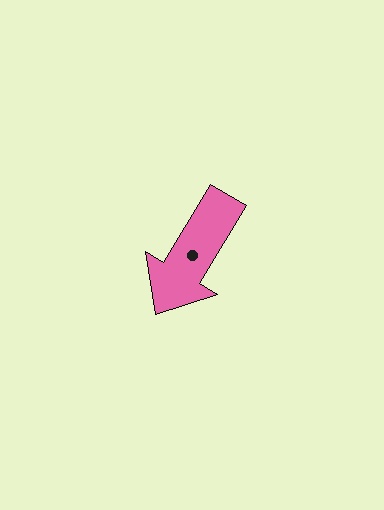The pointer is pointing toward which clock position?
Roughly 7 o'clock.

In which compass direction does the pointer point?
Southwest.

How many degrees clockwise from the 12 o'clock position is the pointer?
Approximately 211 degrees.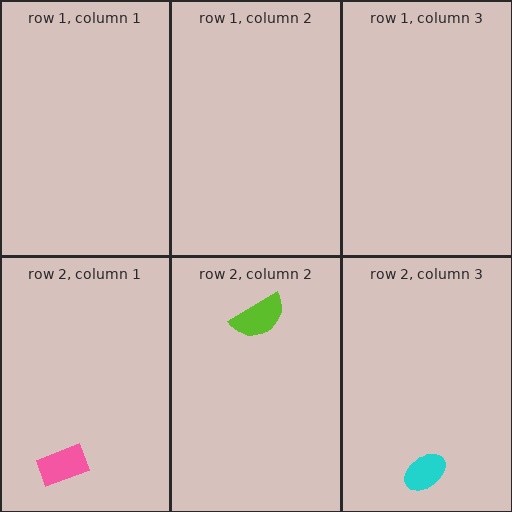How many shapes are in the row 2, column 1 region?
1.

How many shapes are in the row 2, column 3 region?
1.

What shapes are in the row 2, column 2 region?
The lime semicircle.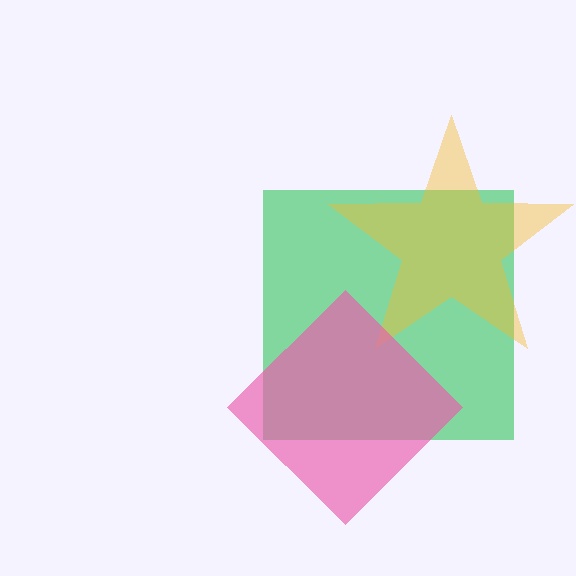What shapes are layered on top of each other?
The layered shapes are: a green square, a yellow star, a pink diamond.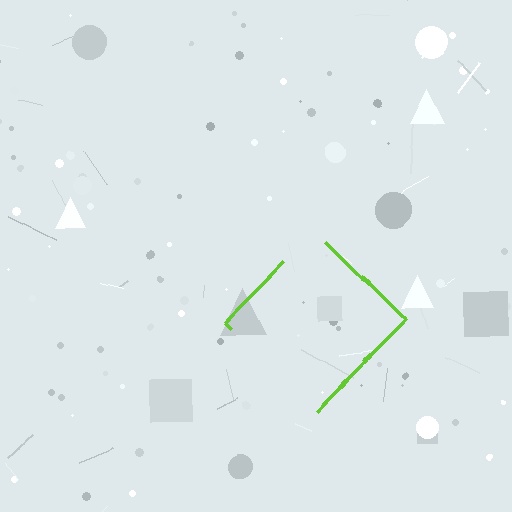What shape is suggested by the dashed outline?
The dashed outline suggests a diamond.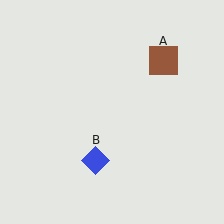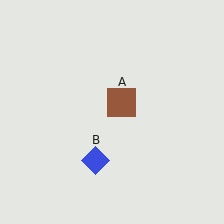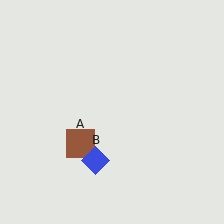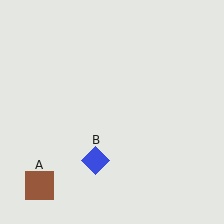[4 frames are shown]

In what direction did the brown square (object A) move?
The brown square (object A) moved down and to the left.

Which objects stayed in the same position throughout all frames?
Blue diamond (object B) remained stationary.